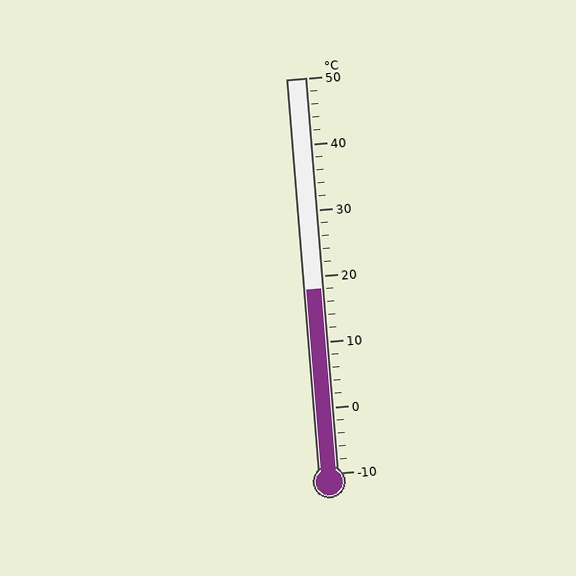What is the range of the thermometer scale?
The thermometer scale ranges from -10°C to 50°C.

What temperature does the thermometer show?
The thermometer shows approximately 18°C.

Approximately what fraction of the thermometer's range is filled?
The thermometer is filled to approximately 45% of its range.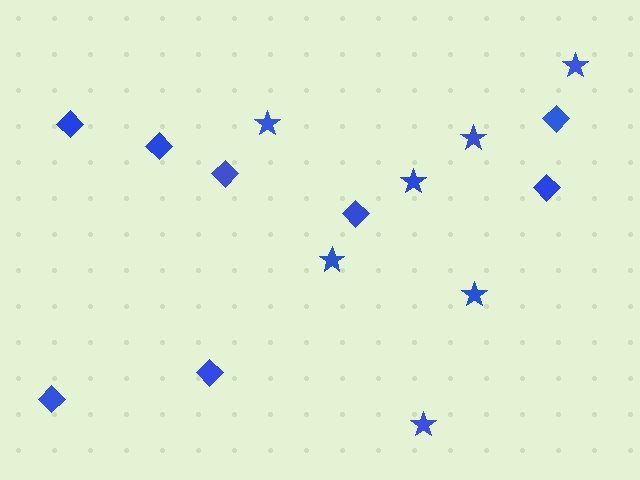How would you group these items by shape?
There are 2 groups: one group of diamonds (8) and one group of stars (7).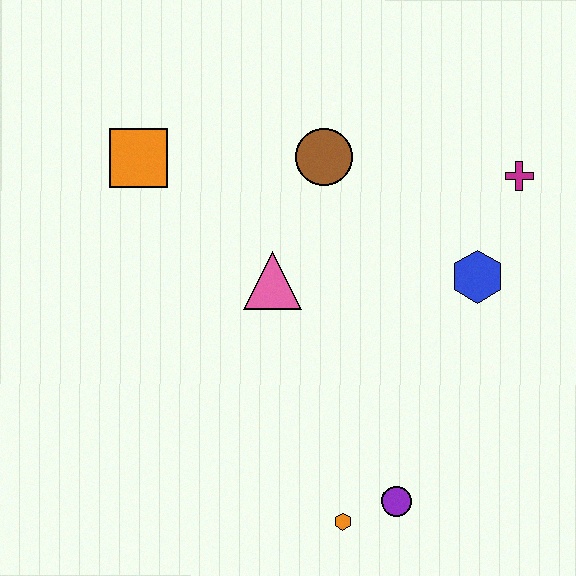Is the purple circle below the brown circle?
Yes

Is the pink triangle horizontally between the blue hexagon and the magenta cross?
No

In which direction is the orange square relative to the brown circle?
The orange square is to the left of the brown circle.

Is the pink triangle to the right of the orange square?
Yes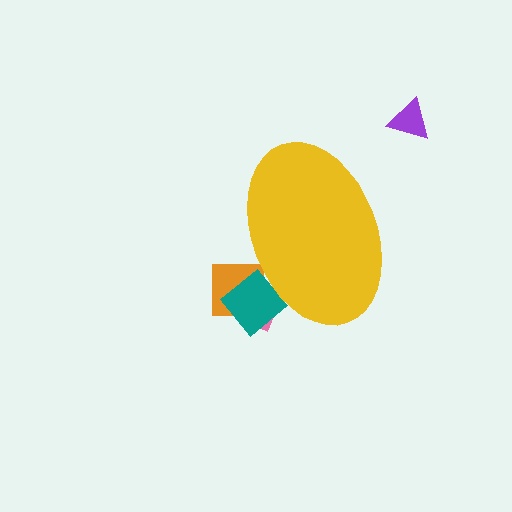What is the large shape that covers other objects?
A yellow ellipse.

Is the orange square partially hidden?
Yes, the orange square is partially hidden behind the yellow ellipse.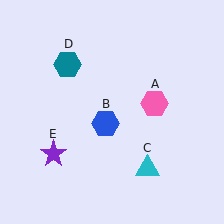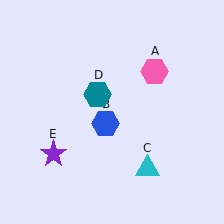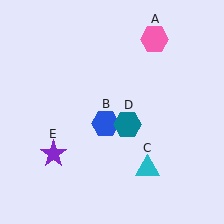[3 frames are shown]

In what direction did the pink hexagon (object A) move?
The pink hexagon (object A) moved up.